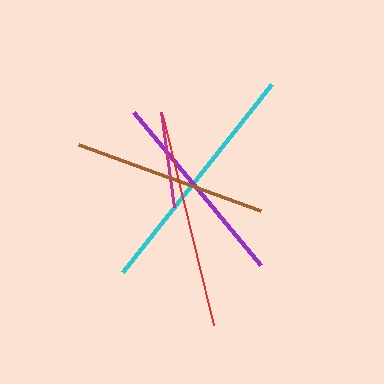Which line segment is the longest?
The cyan line is the longest at approximately 239 pixels.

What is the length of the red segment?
The red segment is approximately 217 pixels long.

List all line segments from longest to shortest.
From longest to shortest: cyan, red, purple, brown, magenta.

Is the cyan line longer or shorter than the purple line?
The cyan line is longer than the purple line.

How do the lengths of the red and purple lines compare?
The red and purple lines are approximately the same length.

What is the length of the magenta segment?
The magenta segment is approximately 95 pixels long.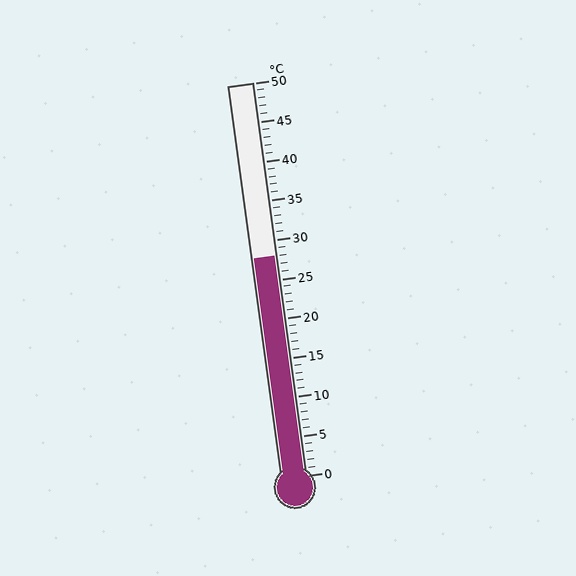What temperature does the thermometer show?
The thermometer shows approximately 28°C.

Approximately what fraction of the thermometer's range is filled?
The thermometer is filled to approximately 55% of its range.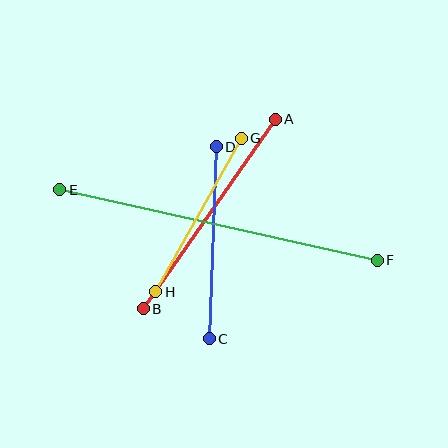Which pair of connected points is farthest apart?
Points E and F are farthest apart.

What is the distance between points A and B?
The distance is approximately 231 pixels.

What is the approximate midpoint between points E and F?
The midpoint is at approximately (219, 225) pixels.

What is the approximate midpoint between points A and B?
The midpoint is at approximately (209, 214) pixels.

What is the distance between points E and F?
The distance is approximately 325 pixels.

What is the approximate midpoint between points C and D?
The midpoint is at approximately (213, 243) pixels.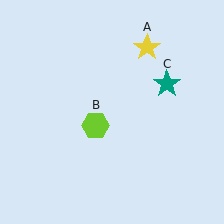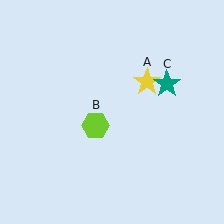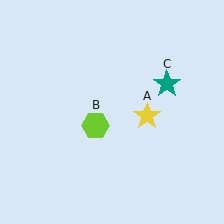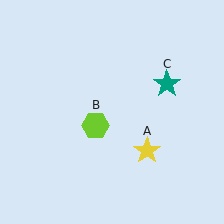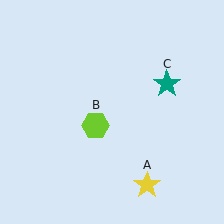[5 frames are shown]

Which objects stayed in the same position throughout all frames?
Lime hexagon (object B) and teal star (object C) remained stationary.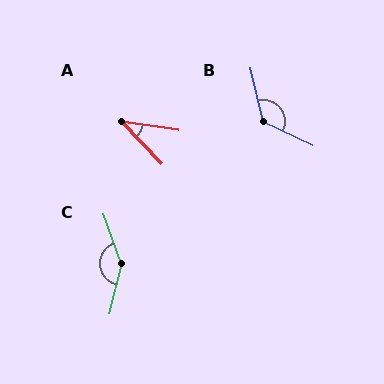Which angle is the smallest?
A, at approximately 38 degrees.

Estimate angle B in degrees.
Approximately 128 degrees.